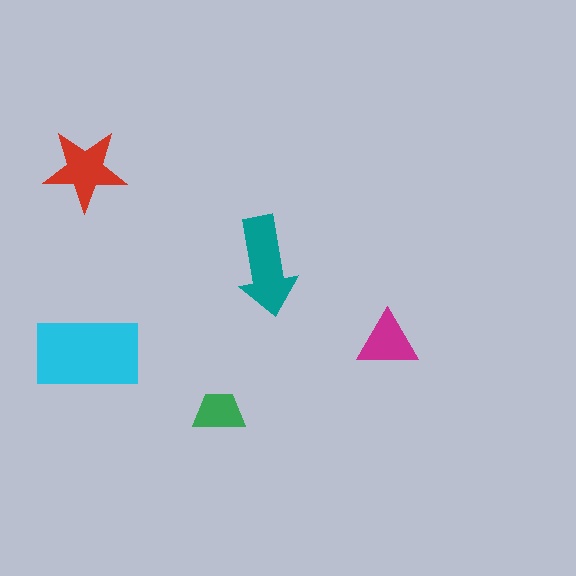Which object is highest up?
The red star is topmost.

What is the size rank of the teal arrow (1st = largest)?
2nd.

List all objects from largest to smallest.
The cyan rectangle, the teal arrow, the red star, the magenta triangle, the green trapezoid.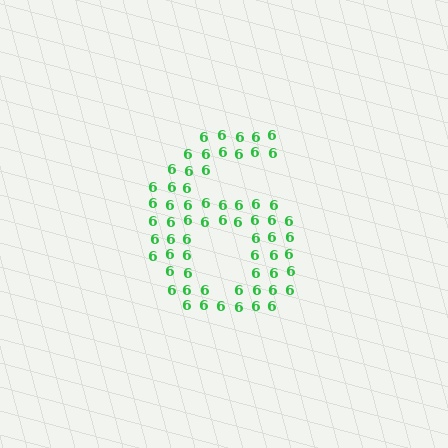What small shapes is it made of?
It is made of small digit 6's.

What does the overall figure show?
The overall figure shows the digit 6.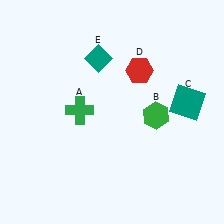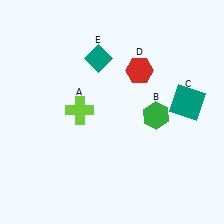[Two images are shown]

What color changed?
The cross (A) changed from green in Image 1 to lime in Image 2.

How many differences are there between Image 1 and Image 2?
There is 1 difference between the two images.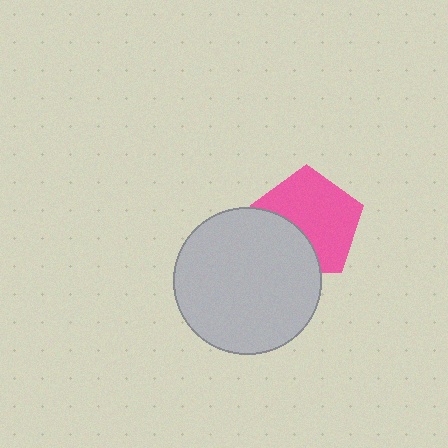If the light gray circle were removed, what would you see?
You would see the complete pink pentagon.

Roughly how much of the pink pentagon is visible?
Most of it is visible (roughly 67%).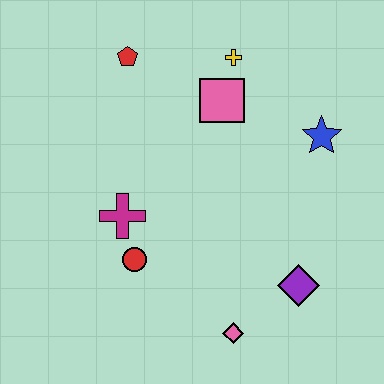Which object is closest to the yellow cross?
The pink square is closest to the yellow cross.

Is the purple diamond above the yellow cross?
No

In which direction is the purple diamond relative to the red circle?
The purple diamond is to the right of the red circle.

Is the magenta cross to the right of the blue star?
No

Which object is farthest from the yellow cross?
The pink diamond is farthest from the yellow cross.